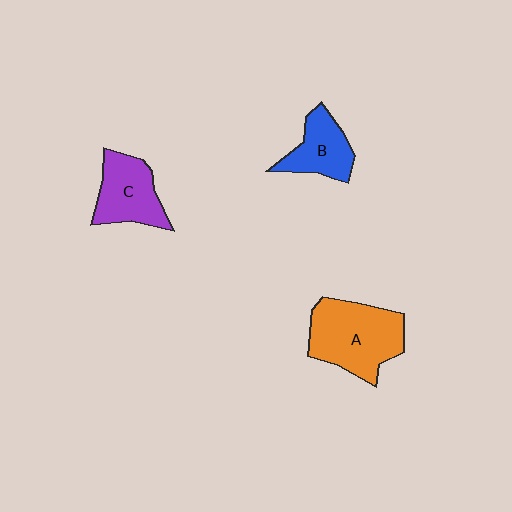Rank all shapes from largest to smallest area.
From largest to smallest: A (orange), C (purple), B (blue).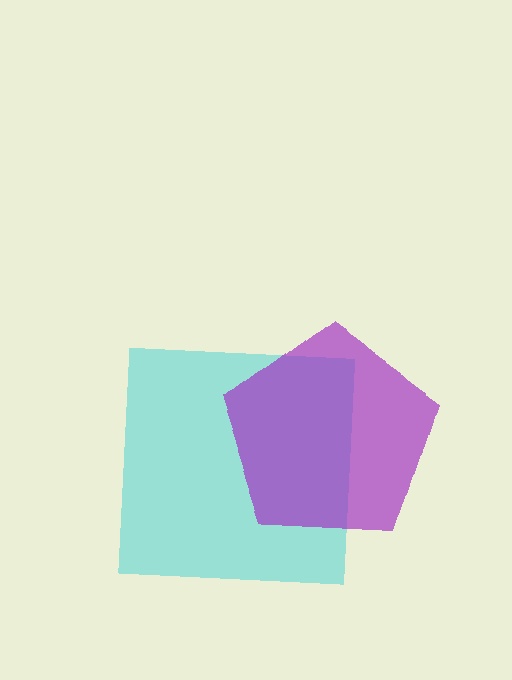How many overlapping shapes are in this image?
There are 2 overlapping shapes in the image.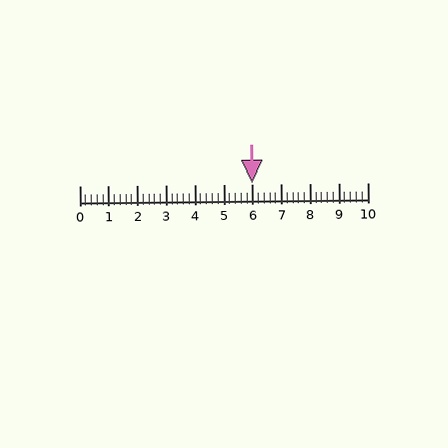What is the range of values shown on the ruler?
The ruler shows values from 0 to 10.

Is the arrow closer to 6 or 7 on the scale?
The arrow is closer to 6.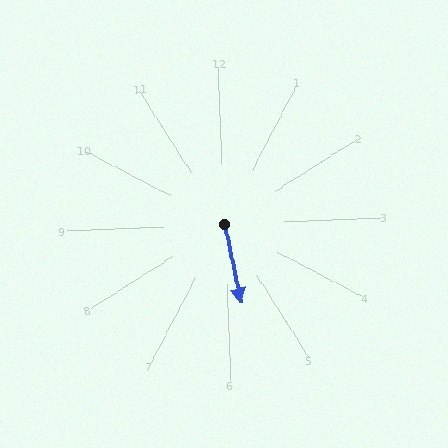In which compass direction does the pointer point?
South.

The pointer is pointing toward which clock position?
Roughly 6 o'clock.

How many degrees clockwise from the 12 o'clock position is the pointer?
Approximately 170 degrees.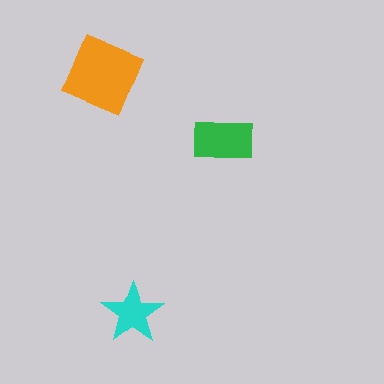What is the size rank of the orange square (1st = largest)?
1st.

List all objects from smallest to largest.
The cyan star, the green rectangle, the orange square.